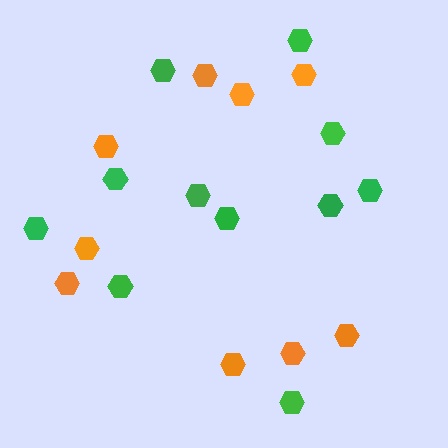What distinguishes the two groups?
There are 2 groups: one group of green hexagons (11) and one group of orange hexagons (9).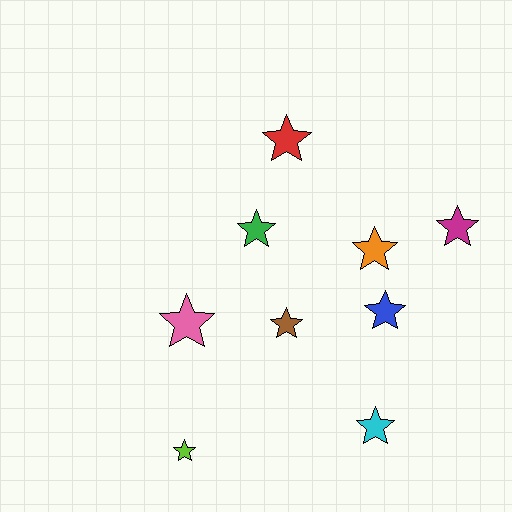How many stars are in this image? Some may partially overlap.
There are 9 stars.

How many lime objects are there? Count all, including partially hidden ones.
There is 1 lime object.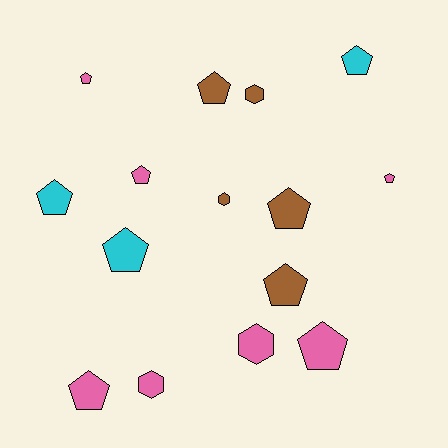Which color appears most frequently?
Pink, with 7 objects.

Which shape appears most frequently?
Pentagon, with 11 objects.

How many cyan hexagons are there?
There are no cyan hexagons.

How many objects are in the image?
There are 15 objects.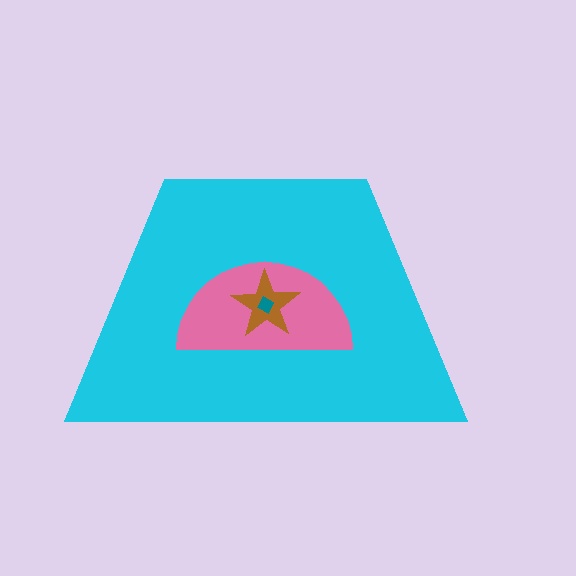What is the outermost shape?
The cyan trapezoid.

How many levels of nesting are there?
4.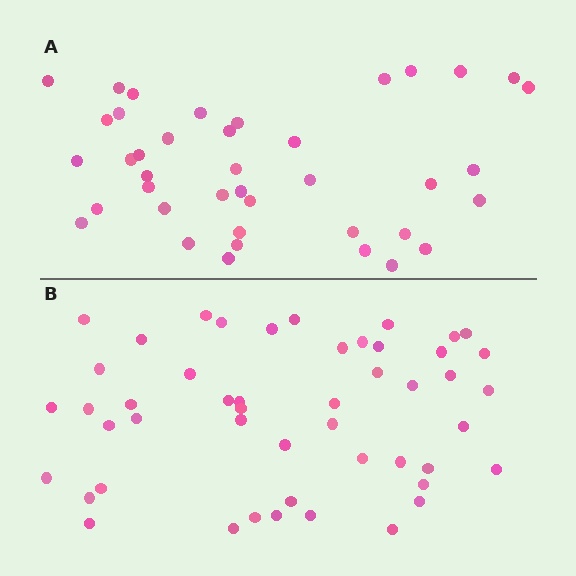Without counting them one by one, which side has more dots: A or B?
Region B (the bottom region) has more dots.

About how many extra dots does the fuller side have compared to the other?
Region B has roughly 8 or so more dots than region A.